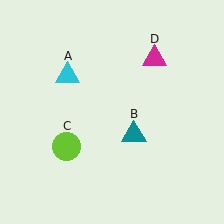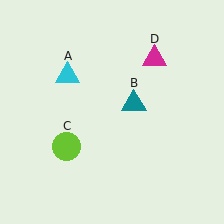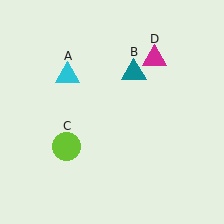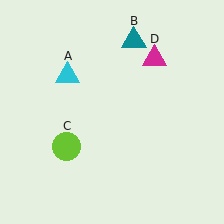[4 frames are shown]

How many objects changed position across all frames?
1 object changed position: teal triangle (object B).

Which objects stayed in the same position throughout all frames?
Cyan triangle (object A) and lime circle (object C) and magenta triangle (object D) remained stationary.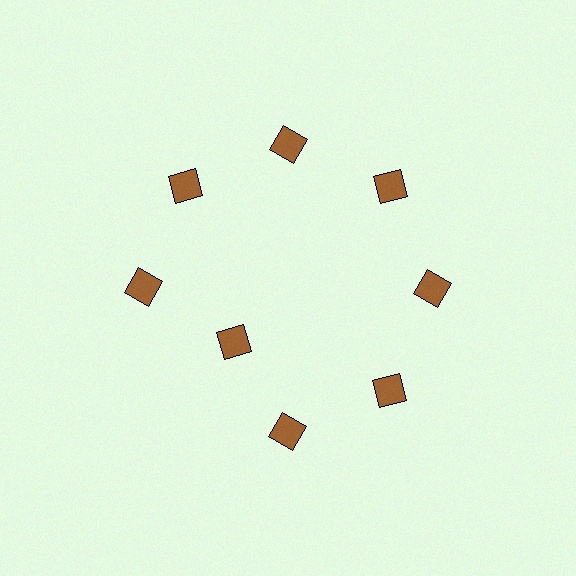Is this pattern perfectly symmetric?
No. The 8 brown diamonds are arranged in a ring, but one element near the 8 o'clock position is pulled inward toward the center, breaking the 8-fold rotational symmetry.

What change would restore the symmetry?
The symmetry would be restored by moving it outward, back onto the ring so that all 8 diamonds sit at equal angles and equal distance from the center.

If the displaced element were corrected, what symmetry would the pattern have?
It would have 8-fold rotational symmetry — the pattern would map onto itself every 45 degrees.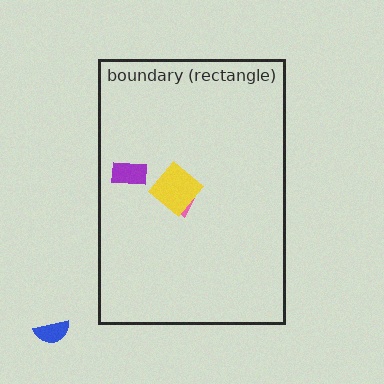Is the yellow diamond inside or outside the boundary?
Inside.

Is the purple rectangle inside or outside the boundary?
Inside.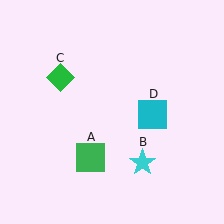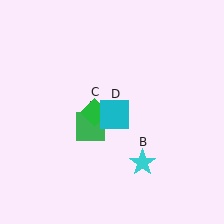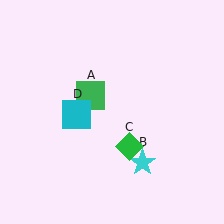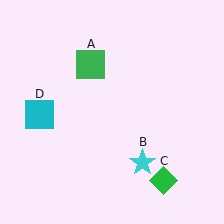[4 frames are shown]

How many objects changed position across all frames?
3 objects changed position: green square (object A), green diamond (object C), cyan square (object D).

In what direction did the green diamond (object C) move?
The green diamond (object C) moved down and to the right.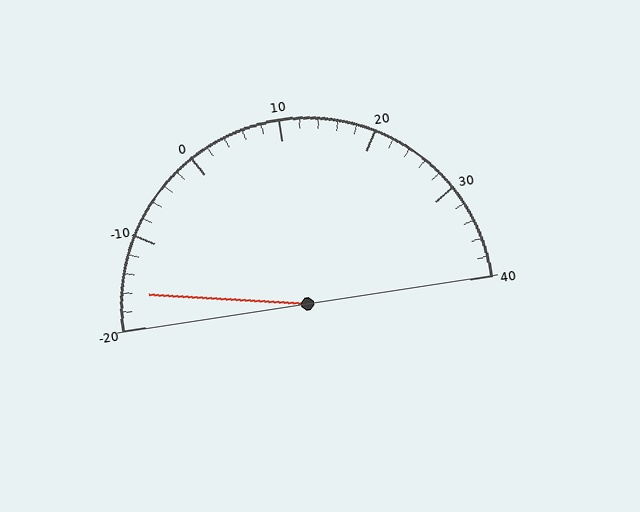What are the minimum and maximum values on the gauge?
The gauge ranges from -20 to 40.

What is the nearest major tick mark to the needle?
The nearest major tick mark is -20.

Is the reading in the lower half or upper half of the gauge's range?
The reading is in the lower half of the range (-20 to 40).